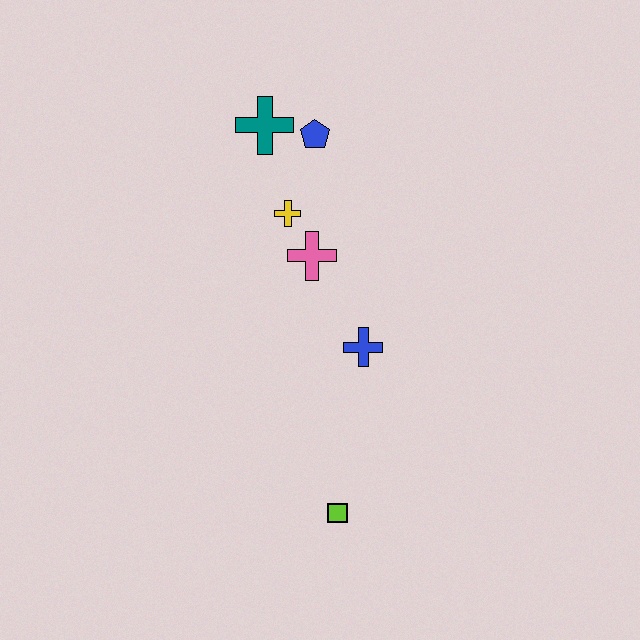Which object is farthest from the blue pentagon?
The lime square is farthest from the blue pentagon.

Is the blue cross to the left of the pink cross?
No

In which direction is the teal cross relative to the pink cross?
The teal cross is above the pink cross.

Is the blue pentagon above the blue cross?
Yes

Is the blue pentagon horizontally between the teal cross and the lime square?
Yes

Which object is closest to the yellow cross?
The pink cross is closest to the yellow cross.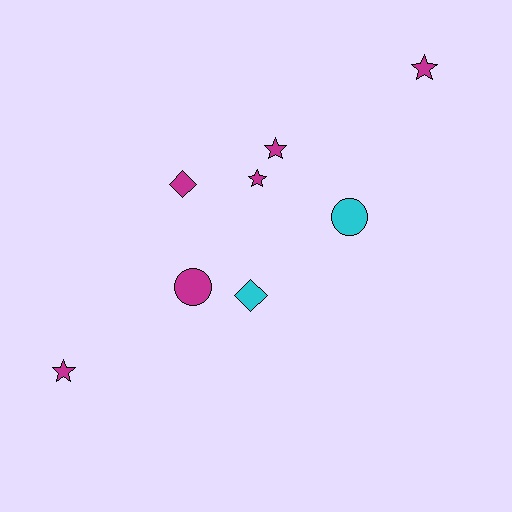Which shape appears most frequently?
Star, with 4 objects.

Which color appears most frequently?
Magenta, with 6 objects.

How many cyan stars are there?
There are no cyan stars.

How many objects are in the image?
There are 8 objects.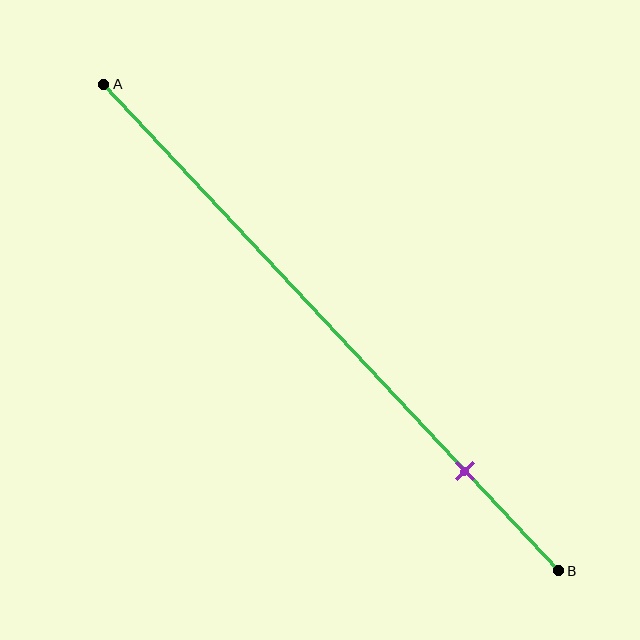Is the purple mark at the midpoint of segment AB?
No, the mark is at about 80% from A, not at the 50% midpoint.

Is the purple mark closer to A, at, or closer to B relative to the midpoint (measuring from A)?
The purple mark is closer to point B than the midpoint of segment AB.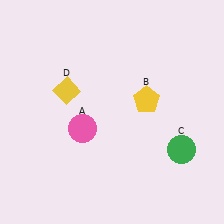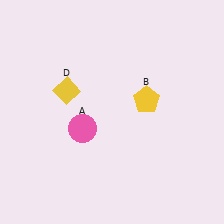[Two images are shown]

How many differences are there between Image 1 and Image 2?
There is 1 difference between the two images.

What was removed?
The green circle (C) was removed in Image 2.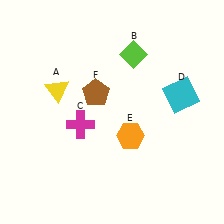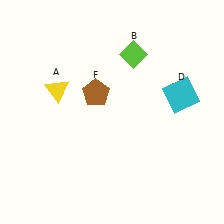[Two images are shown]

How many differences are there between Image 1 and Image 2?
There are 2 differences between the two images.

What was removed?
The orange hexagon (E), the magenta cross (C) were removed in Image 2.